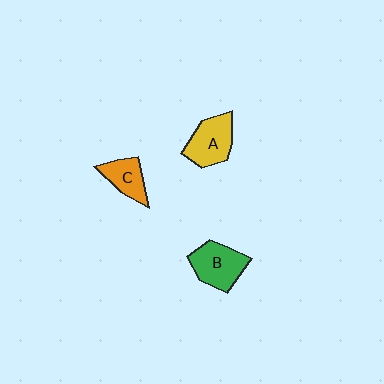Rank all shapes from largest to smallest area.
From largest to smallest: B (green), A (yellow), C (orange).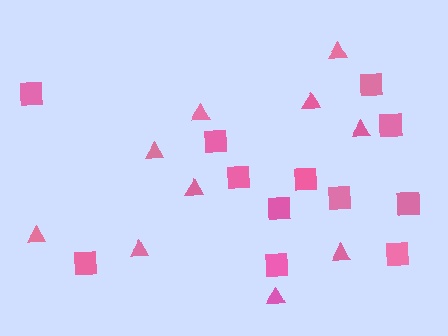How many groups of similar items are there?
There are 2 groups: one group of squares (12) and one group of triangles (10).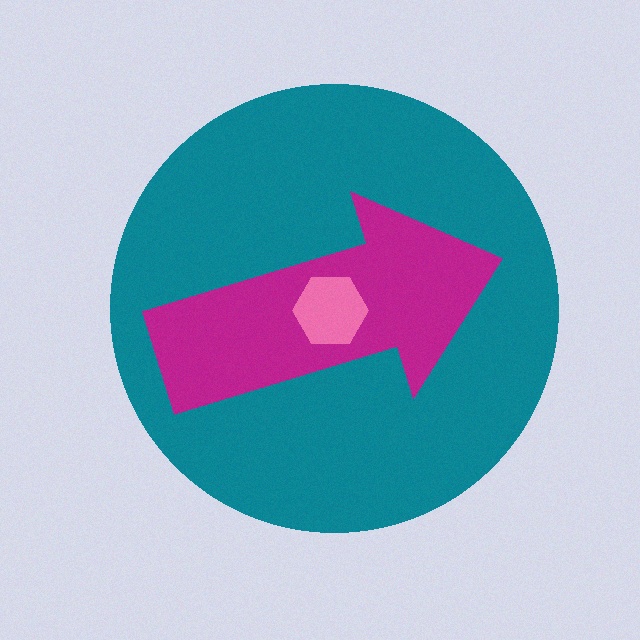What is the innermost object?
The pink hexagon.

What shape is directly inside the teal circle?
The magenta arrow.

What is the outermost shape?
The teal circle.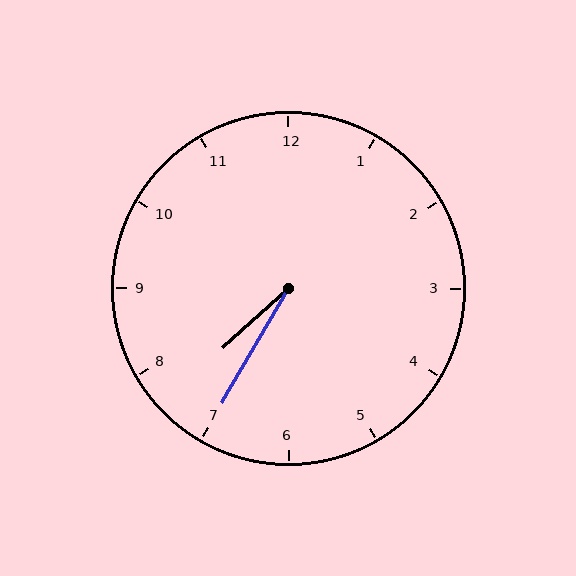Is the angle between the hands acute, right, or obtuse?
It is acute.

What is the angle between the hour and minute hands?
Approximately 18 degrees.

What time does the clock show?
7:35.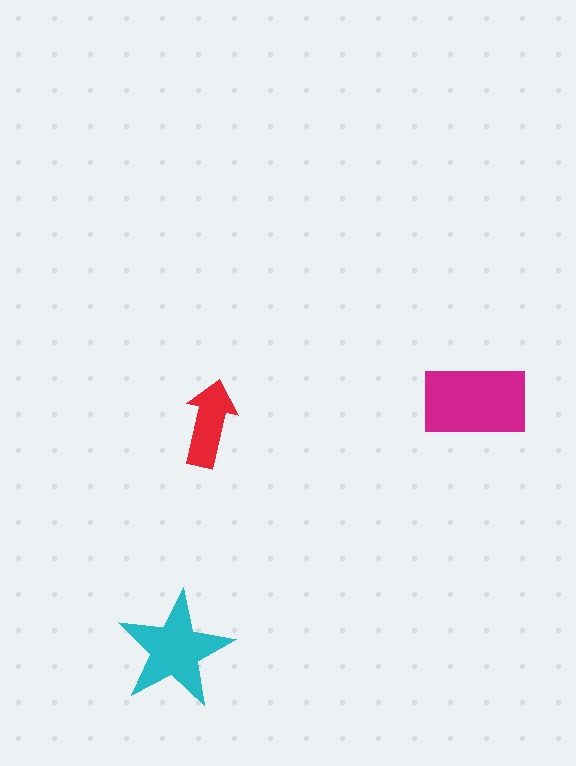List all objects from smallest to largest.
The red arrow, the cyan star, the magenta rectangle.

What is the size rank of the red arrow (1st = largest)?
3rd.